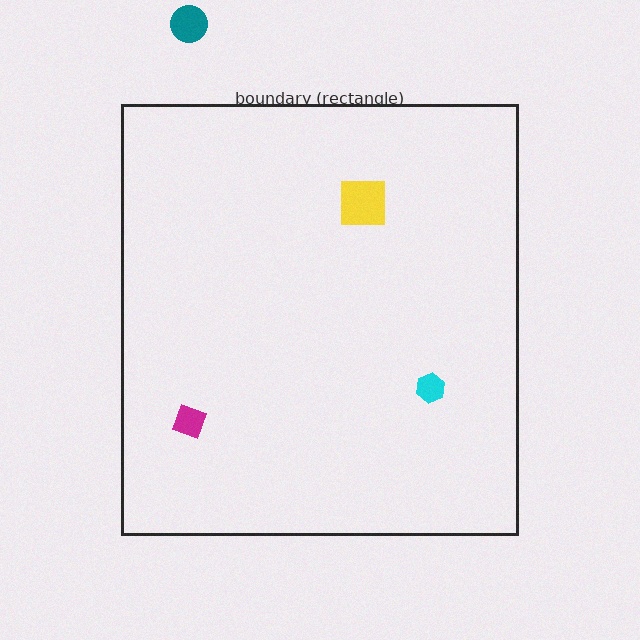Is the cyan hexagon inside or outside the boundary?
Inside.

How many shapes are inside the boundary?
3 inside, 1 outside.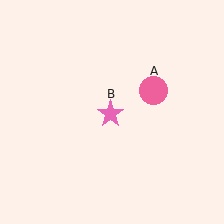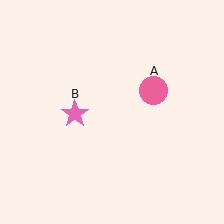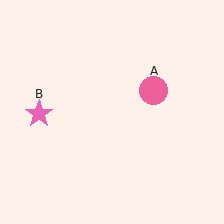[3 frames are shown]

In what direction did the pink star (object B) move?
The pink star (object B) moved left.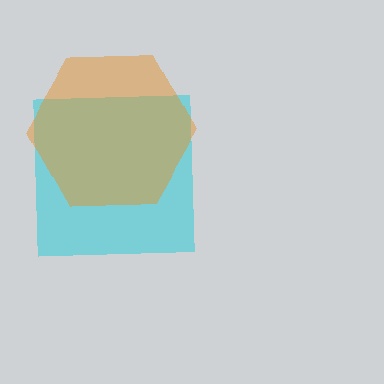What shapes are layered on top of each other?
The layered shapes are: a cyan square, an orange hexagon.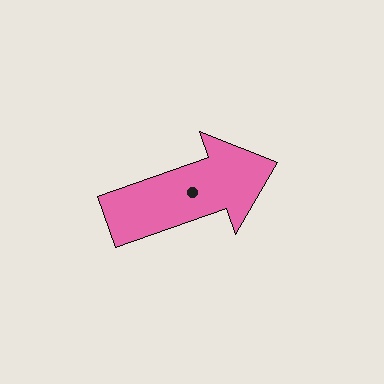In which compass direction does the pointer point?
East.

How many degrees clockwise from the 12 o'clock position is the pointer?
Approximately 71 degrees.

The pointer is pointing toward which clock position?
Roughly 2 o'clock.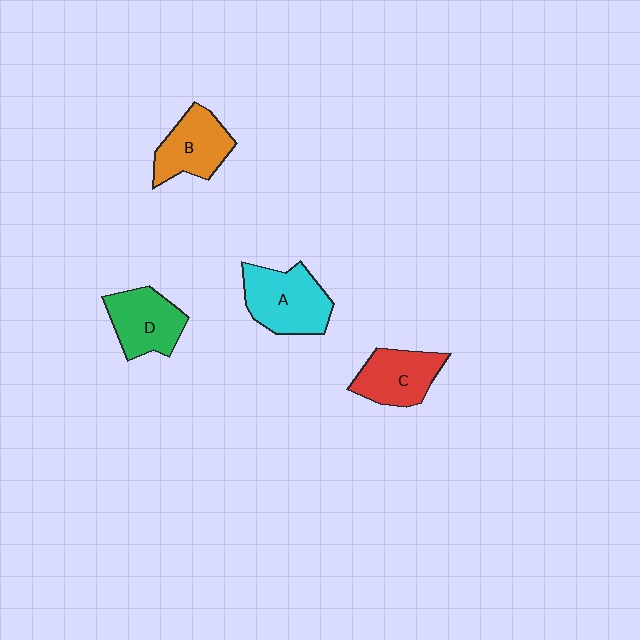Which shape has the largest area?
Shape A (cyan).